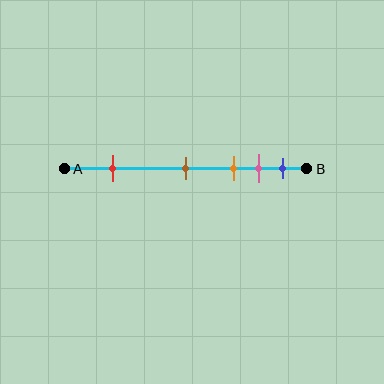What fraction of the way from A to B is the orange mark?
The orange mark is approximately 70% (0.7) of the way from A to B.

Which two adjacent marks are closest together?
The pink and blue marks are the closest adjacent pair.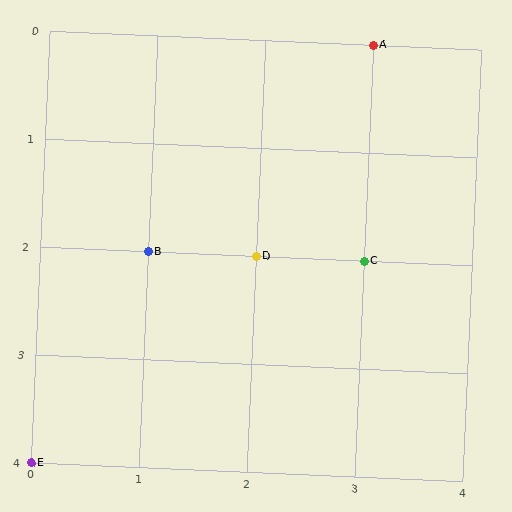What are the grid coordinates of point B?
Point B is at grid coordinates (1, 2).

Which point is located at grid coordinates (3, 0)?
Point A is at (3, 0).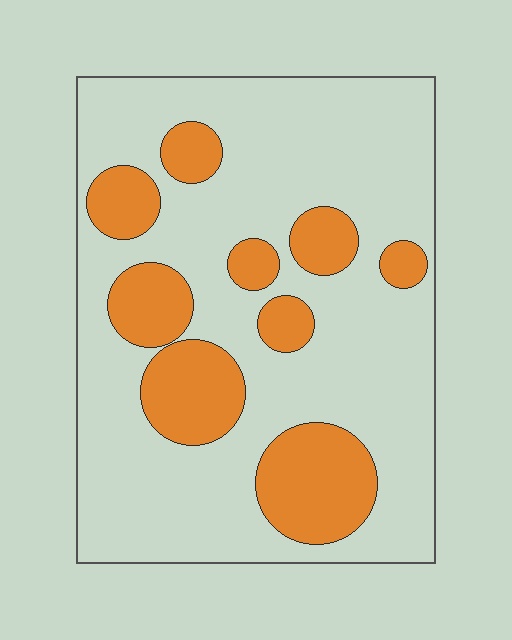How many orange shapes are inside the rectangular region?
9.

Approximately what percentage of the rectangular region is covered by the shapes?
Approximately 25%.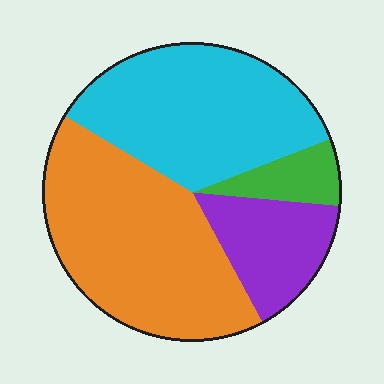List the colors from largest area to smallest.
From largest to smallest: orange, cyan, purple, green.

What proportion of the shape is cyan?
Cyan takes up about three eighths (3/8) of the shape.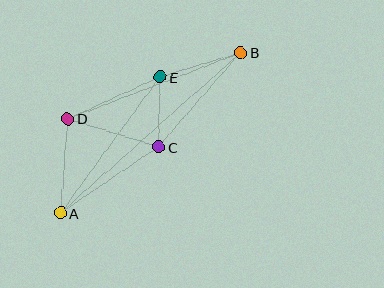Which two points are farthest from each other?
Points A and B are farthest from each other.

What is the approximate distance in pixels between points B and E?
The distance between B and E is approximately 84 pixels.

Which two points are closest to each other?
Points C and E are closest to each other.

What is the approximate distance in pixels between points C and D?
The distance between C and D is approximately 95 pixels.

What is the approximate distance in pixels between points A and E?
The distance between A and E is approximately 169 pixels.